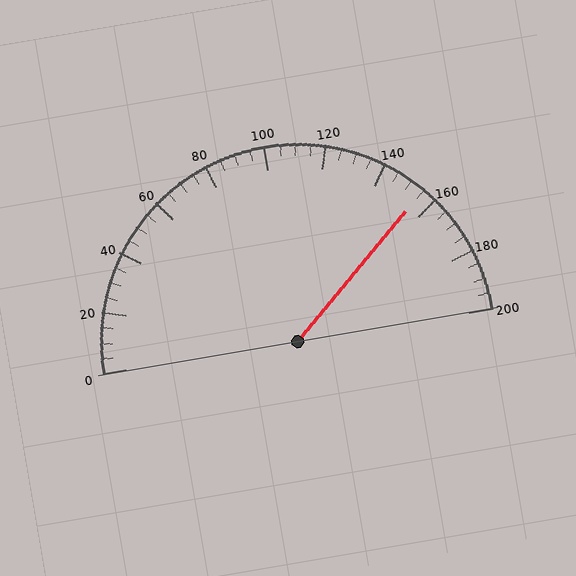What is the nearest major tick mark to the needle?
The nearest major tick mark is 160.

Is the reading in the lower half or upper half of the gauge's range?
The reading is in the upper half of the range (0 to 200).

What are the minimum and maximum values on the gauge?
The gauge ranges from 0 to 200.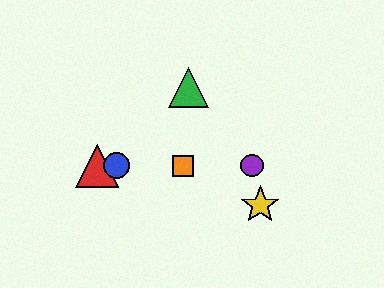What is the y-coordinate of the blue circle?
The blue circle is at y≈166.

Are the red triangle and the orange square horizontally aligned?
Yes, both are at y≈166.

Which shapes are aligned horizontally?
The red triangle, the blue circle, the purple circle, the orange square are aligned horizontally.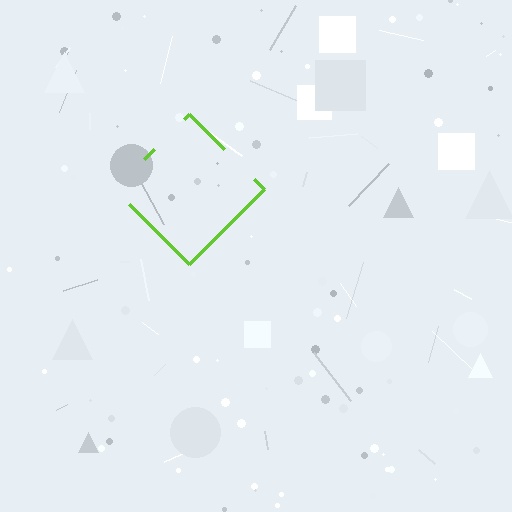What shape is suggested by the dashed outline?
The dashed outline suggests a diamond.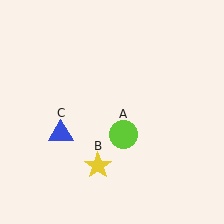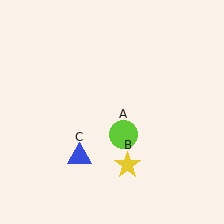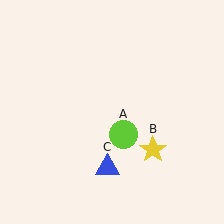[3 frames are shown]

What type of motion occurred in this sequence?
The yellow star (object B), blue triangle (object C) rotated counterclockwise around the center of the scene.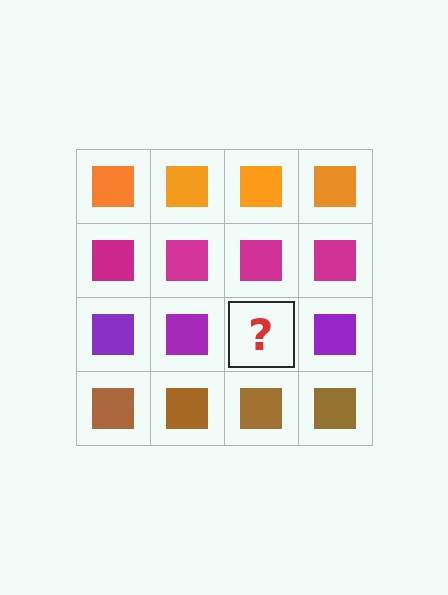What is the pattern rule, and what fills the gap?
The rule is that each row has a consistent color. The gap should be filled with a purple square.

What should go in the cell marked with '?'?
The missing cell should contain a purple square.